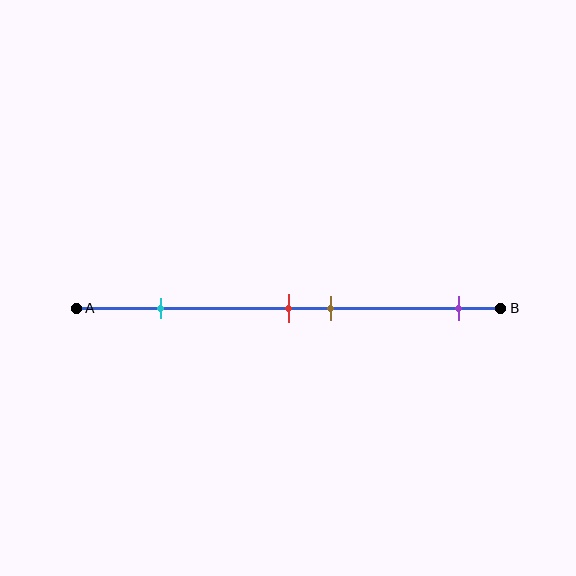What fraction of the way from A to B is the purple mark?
The purple mark is approximately 90% (0.9) of the way from A to B.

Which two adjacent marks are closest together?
The red and brown marks are the closest adjacent pair.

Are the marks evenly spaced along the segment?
No, the marks are not evenly spaced.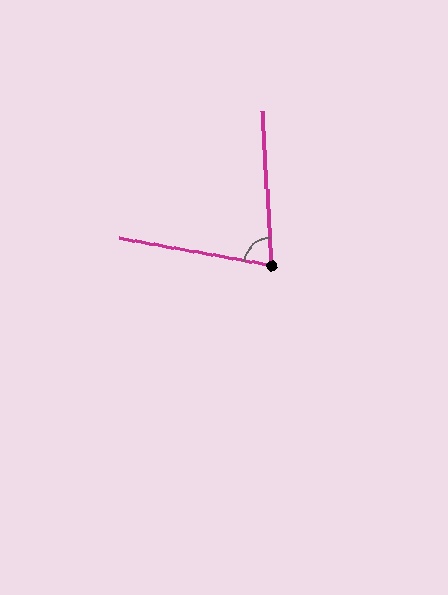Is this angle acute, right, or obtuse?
It is acute.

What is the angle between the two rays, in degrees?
Approximately 77 degrees.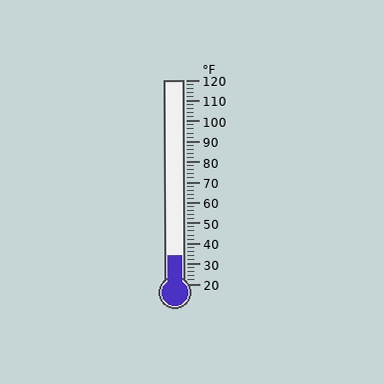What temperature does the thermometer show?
The thermometer shows approximately 34°F.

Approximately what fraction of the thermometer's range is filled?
The thermometer is filled to approximately 15% of its range.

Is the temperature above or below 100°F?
The temperature is below 100°F.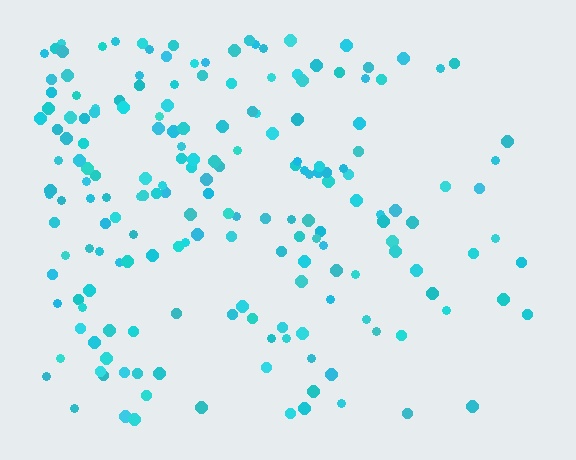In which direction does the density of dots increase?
From right to left, with the left side densest.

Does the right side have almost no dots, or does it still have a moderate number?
Still a moderate number, just noticeably fewer than the left.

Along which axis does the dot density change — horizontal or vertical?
Horizontal.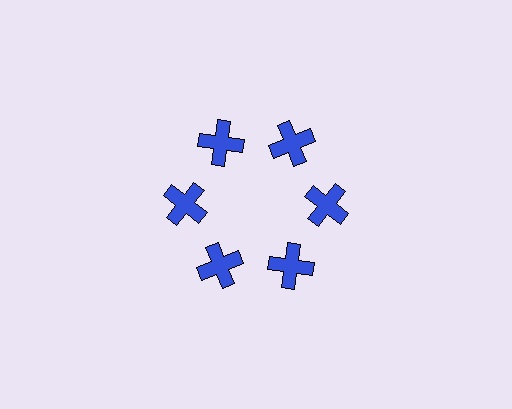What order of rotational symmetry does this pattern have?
This pattern has 6-fold rotational symmetry.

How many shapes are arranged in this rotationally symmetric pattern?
There are 6 shapes, arranged in 6 groups of 1.